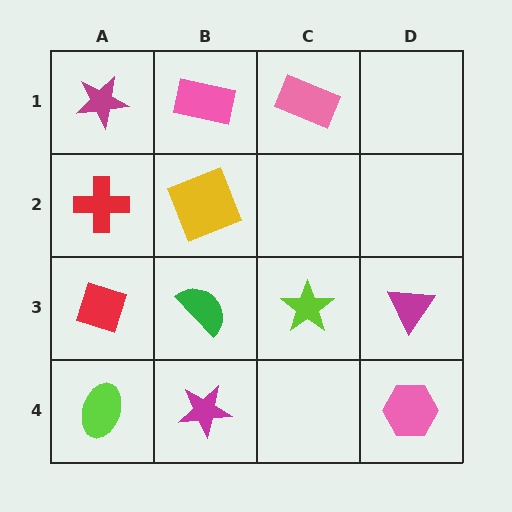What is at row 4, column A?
A lime ellipse.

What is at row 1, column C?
A pink rectangle.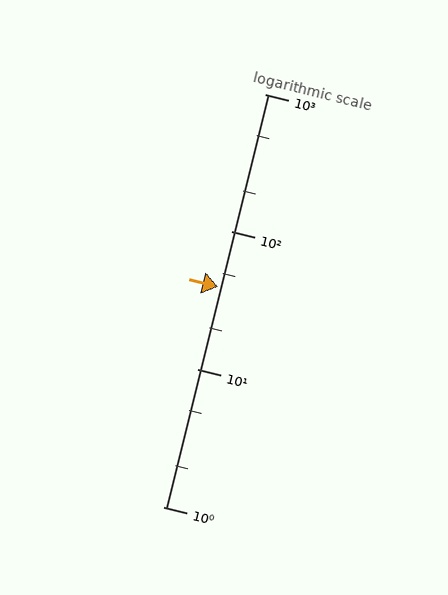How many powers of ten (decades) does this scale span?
The scale spans 3 decades, from 1 to 1000.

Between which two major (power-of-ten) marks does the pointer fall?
The pointer is between 10 and 100.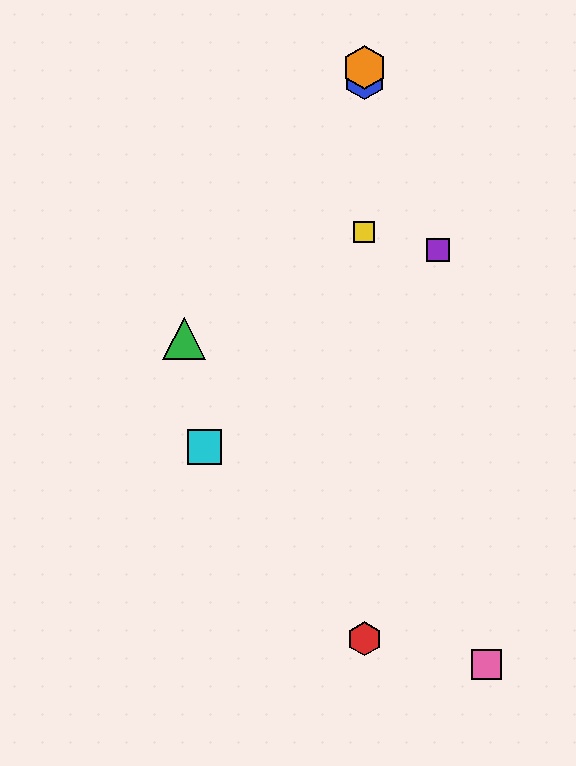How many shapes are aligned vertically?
4 shapes (the red hexagon, the blue hexagon, the yellow square, the orange hexagon) are aligned vertically.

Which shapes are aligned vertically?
The red hexagon, the blue hexagon, the yellow square, the orange hexagon are aligned vertically.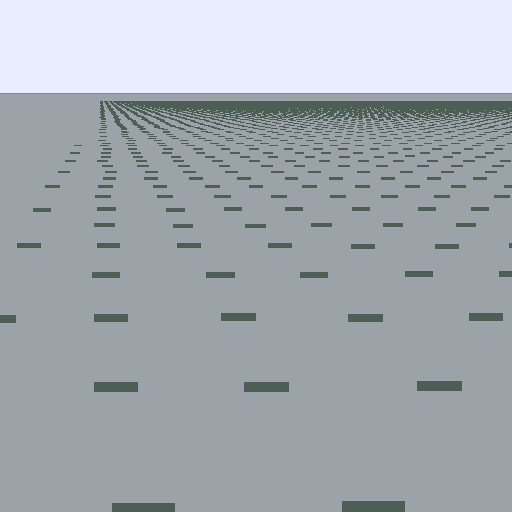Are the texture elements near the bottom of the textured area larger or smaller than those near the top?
Larger. Near the bottom, elements are closer to the viewer and appear at a bigger on-screen size.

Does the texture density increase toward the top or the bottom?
Density increases toward the top.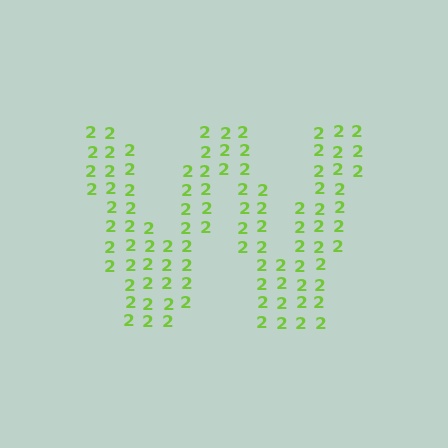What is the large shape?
The large shape is the letter W.